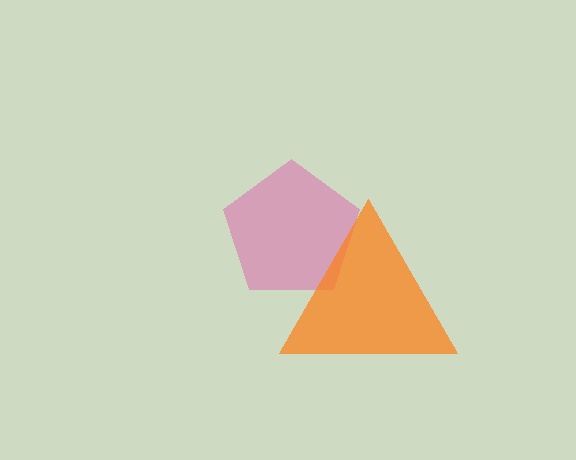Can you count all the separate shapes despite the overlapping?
Yes, there are 2 separate shapes.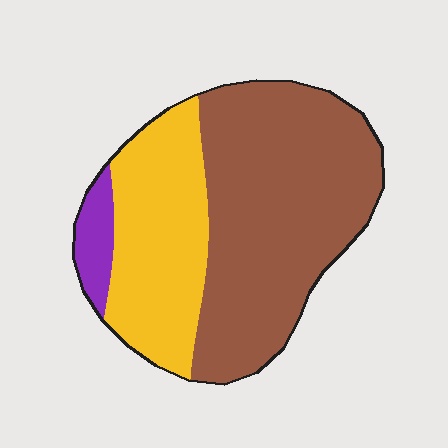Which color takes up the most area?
Brown, at roughly 60%.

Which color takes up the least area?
Purple, at roughly 5%.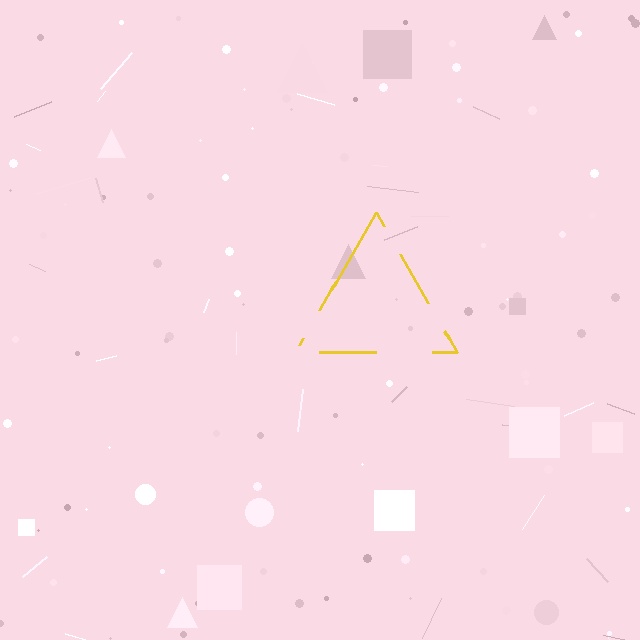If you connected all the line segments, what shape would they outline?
They would outline a triangle.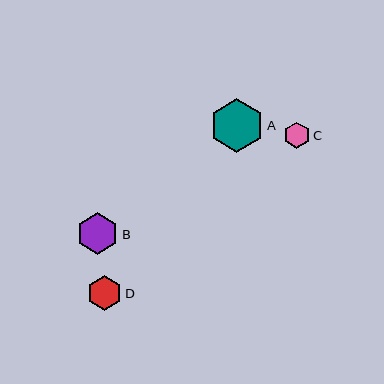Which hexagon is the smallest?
Hexagon C is the smallest with a size of approximately 26 pixels.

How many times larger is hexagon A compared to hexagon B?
Hexagon A is approximately 1.3 times the size of hexagon B.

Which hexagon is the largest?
Hexagon A is the largest with a size of approximately 54 pixels.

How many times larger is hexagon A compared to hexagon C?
Hexagon A is approximately 2.1 times the size of hexagon C.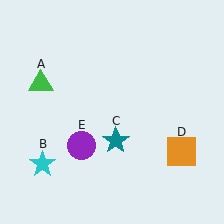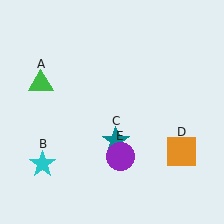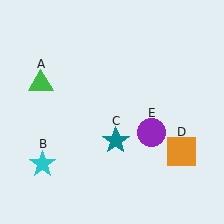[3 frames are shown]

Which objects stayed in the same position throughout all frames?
Green triangle (object A) and cyan star (object B) and teal star (object C) and orange square (object D) remained stationary.